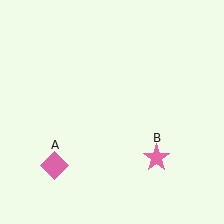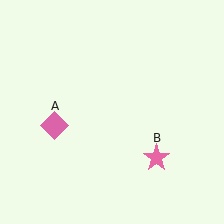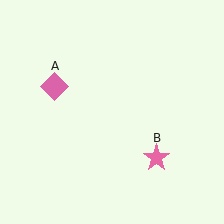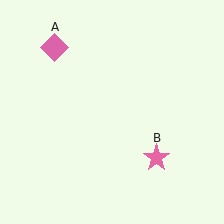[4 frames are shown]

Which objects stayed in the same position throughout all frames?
Pink star (object B) remained stationary.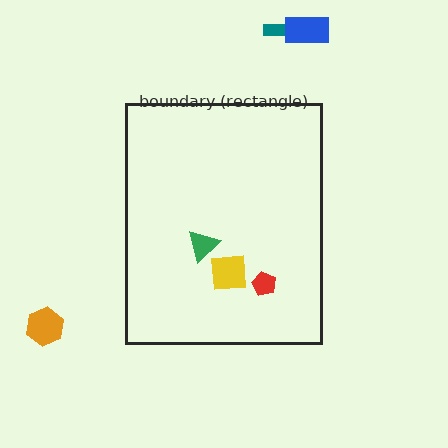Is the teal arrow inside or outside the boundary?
Outside.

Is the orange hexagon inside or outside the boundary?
Outside.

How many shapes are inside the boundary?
3 inside, 3 outside.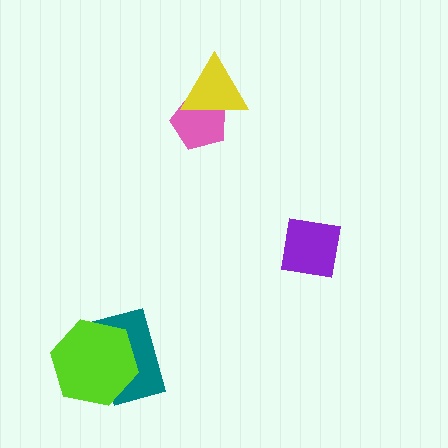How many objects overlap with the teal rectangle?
1 object overlaps with the teal rectangle.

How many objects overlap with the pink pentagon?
1 object overlaps with the pink pentagon.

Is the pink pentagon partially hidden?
Yes, it is partially covered by another shape.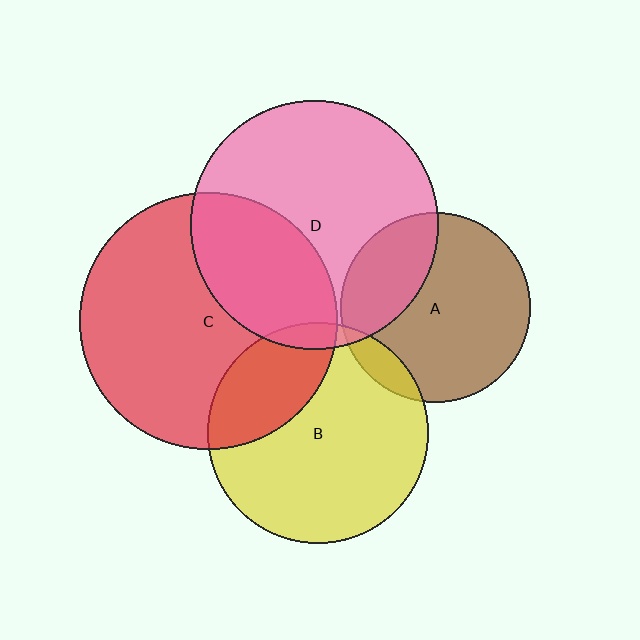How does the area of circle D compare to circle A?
Approximately 1.7 times.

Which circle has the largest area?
Circle C (red).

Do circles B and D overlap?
Yes.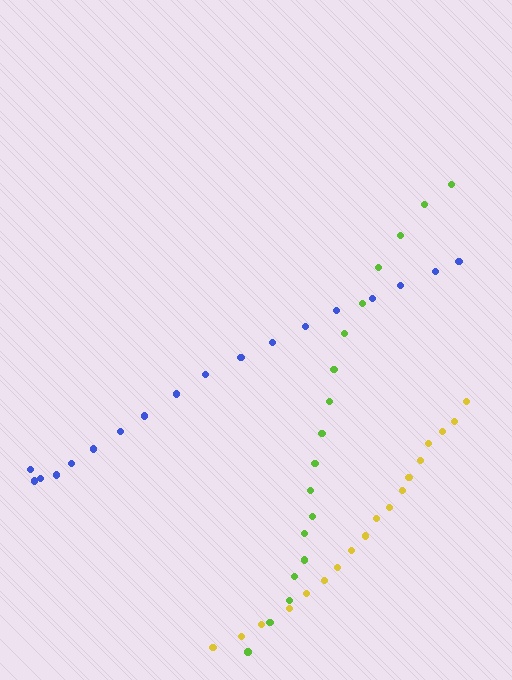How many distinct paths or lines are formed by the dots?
There are 3 distinct paths.